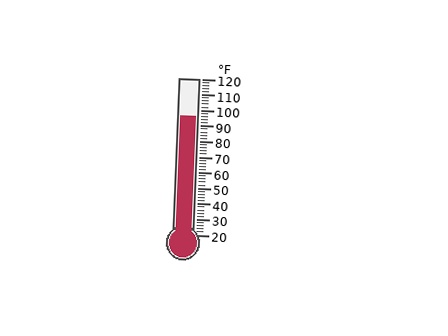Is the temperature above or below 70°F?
The temperature is above 70°F.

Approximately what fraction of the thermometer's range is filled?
The thermometer is filled to approximately 75% of its range.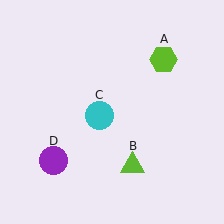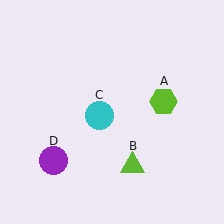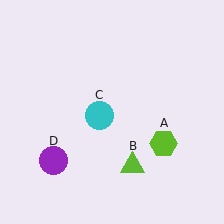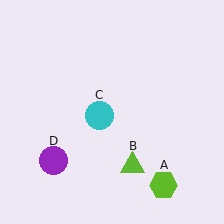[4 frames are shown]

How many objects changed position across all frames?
1 object changed position: lime hexagon (object A).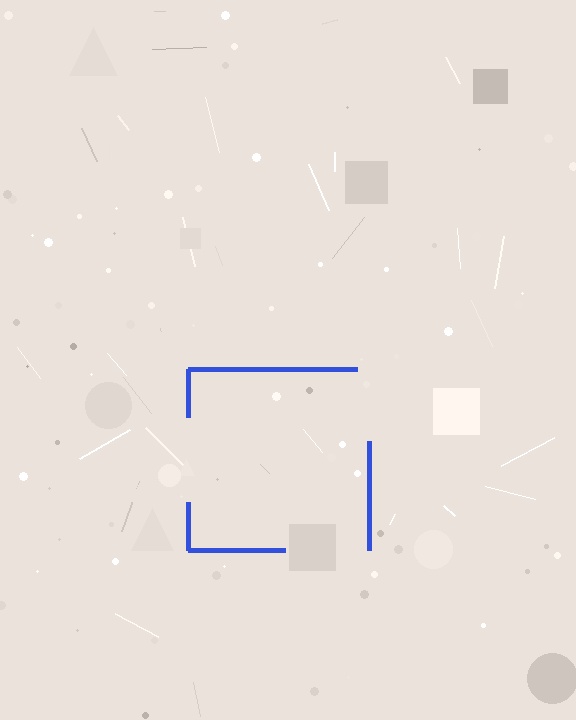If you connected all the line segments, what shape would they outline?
They would outline a square.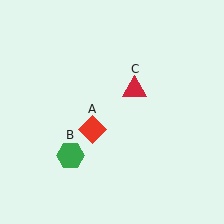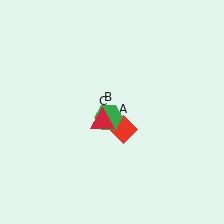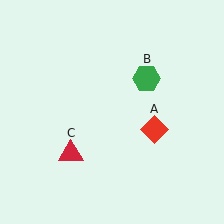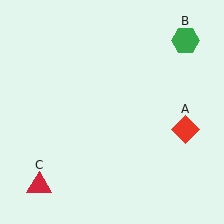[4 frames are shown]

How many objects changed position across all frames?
3 objects changed position: red diamond (object A), green hexagon (object B), red triangle (object C).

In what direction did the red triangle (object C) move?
The red triangle (object C) moved down and to the left.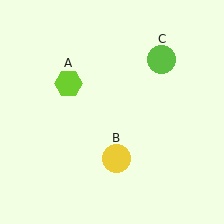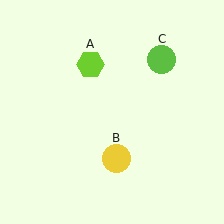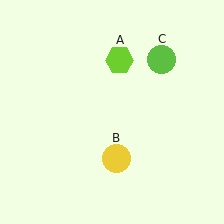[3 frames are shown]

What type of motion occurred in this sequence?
The lime hexagon (object A) rotated clockwise around the center of the scene.